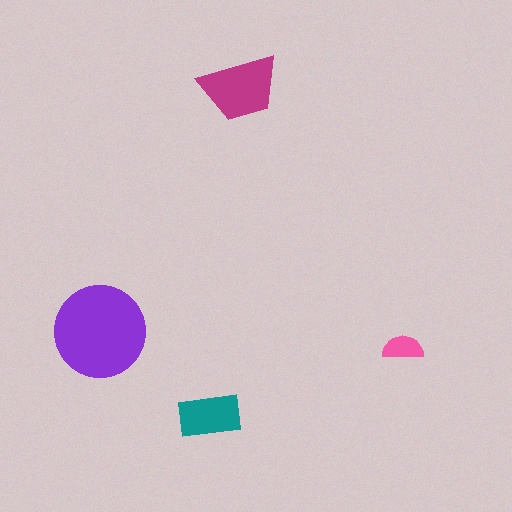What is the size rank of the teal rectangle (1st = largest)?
3rd.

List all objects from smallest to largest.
The pink semicircle, the teal rectangle, the magenta trapezoid, the purple circle.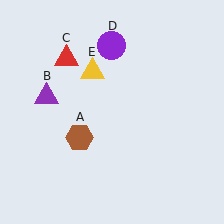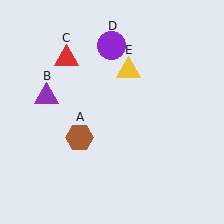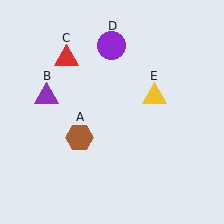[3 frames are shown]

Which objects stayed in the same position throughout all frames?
Brown hexagon (object A) and purple triangle (object B) and red triangle (object C) and purple circle (object D) remained stationary.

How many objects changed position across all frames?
1 object changed position: yellow triangle (object E).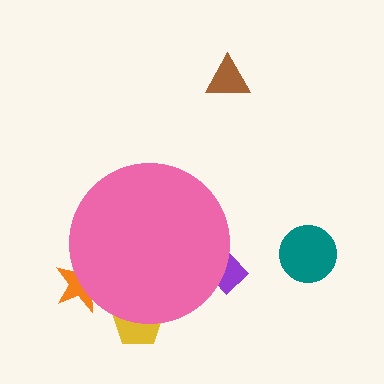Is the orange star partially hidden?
Yes, the orange star is partially hidden behind the pink circle.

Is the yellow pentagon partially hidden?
Yes, the yellow pentagon is partially hidden behind the pink circle.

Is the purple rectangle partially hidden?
Yes, the purple rectangle is partially hidden behind the pink circle.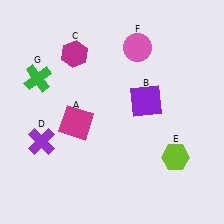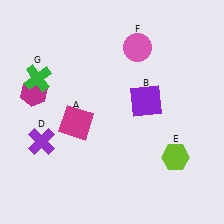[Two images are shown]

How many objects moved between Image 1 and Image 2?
1 object moved between the two images.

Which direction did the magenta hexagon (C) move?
The magenta hexagon (C) moved left.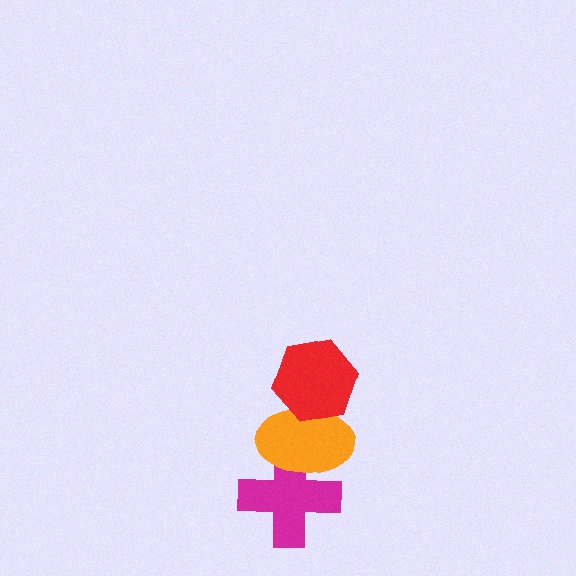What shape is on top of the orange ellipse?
The red hexagon is on top of the orange ellipse.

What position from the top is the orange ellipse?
The orange ellipse is 2nd from the top.